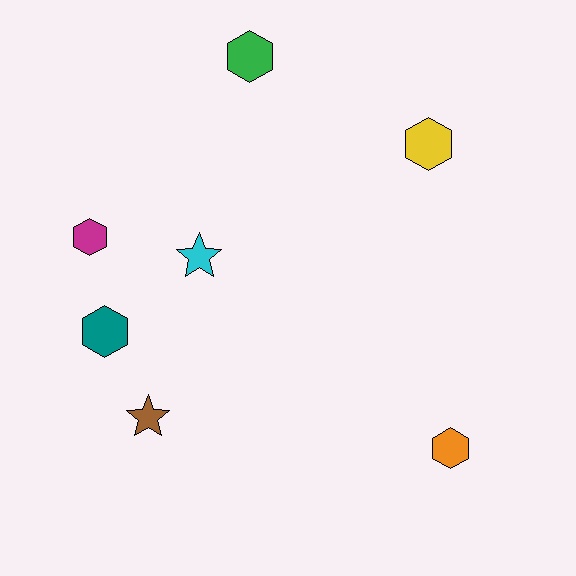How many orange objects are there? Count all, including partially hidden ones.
There is 1 orange object.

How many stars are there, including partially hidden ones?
There are 2 stars.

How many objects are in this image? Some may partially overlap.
There are 7 objects.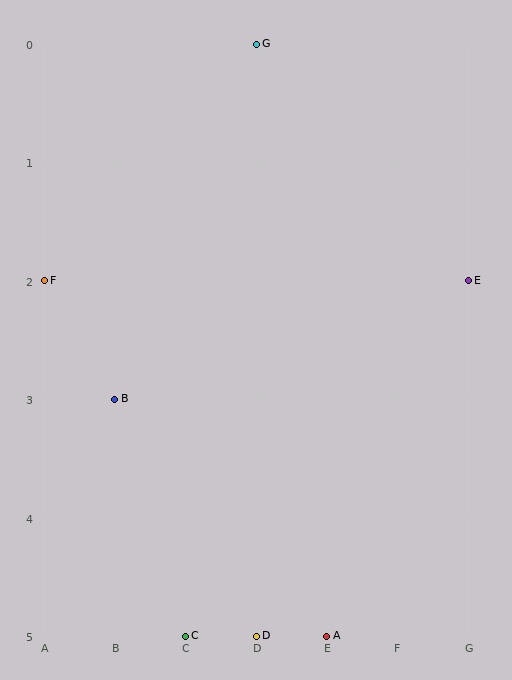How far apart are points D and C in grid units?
Points D and C are 1 column apart.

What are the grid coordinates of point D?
Point D is at grid coordinates (D, 5).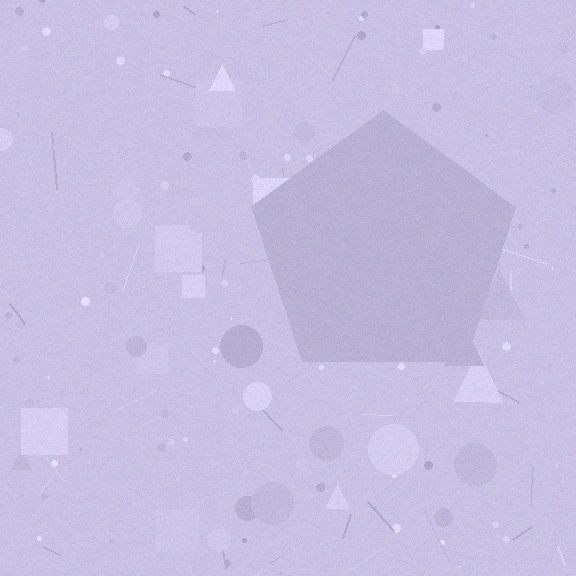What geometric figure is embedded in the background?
A pentagon is embedded in the background.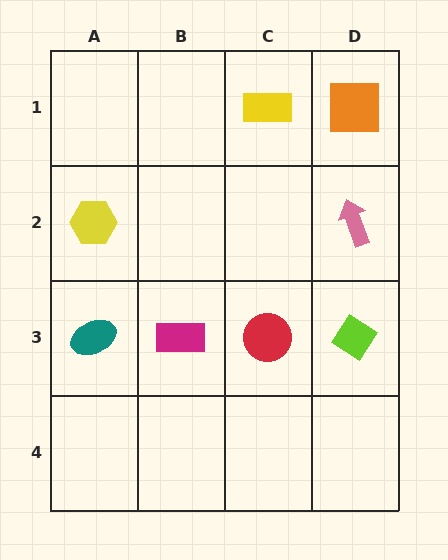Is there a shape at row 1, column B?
No, that cell is empty.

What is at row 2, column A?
A yellow hexagon.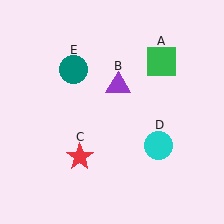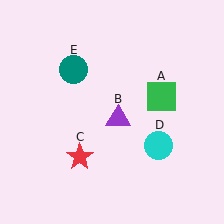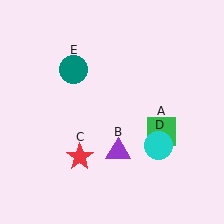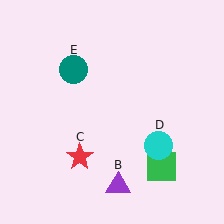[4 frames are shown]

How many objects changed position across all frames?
2 objects changed position: green square (object A), purple triangle (object B).